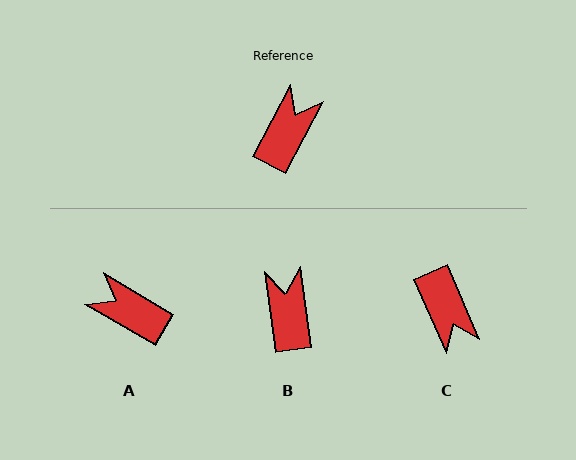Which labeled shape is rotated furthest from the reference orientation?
C, about 129 degrees away.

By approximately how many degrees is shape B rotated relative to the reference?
Approximately 35 degrees counter-clockwise.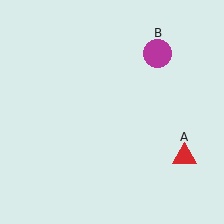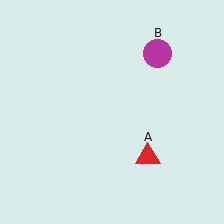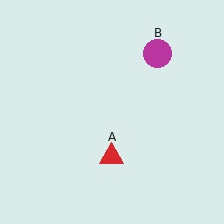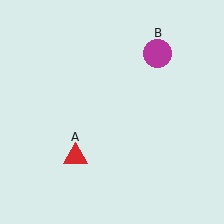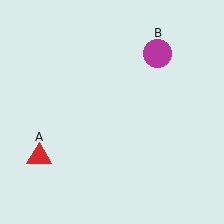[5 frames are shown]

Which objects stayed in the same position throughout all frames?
Magenta circle (object B) remained stationary.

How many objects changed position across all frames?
1 object changed position: red triangle (object A).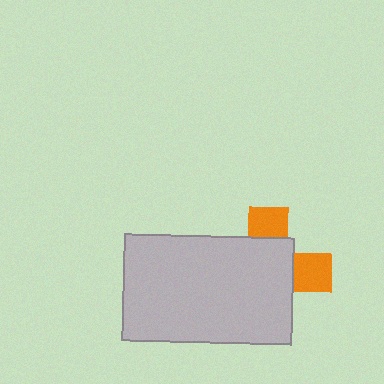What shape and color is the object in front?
The object in front is a light gray rectangle.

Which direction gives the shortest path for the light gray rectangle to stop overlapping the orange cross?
Moving toward the lower-left gives the shortest separation.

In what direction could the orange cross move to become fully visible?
The orange cross could move toward the upper-right. That would shift it out from behind the light gray rectangle entirely.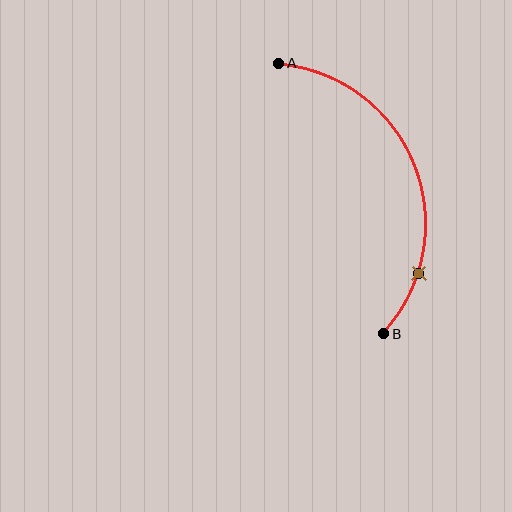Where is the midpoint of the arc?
The arc midpoint is the point on the curve farthest from the straight line joining A and B. It sits to the right of that line.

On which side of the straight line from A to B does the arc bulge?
The arc bulges to the right of the straight line connecting A and B.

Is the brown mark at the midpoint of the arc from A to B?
No. The brown mark lies on the arc but is closer to endpoint B. The arc midpoint would be at the point on the curve equidistant along the arc from both A and B.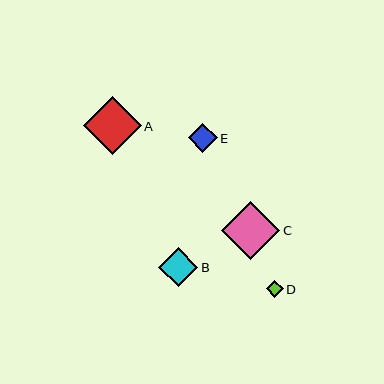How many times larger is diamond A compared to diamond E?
Diamond A is approximately 2.0 times the size of diamond E.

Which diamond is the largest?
Diamond C is the largest with a size of approximately 58 pixels.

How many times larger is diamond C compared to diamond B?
Diamond C is approximately 1.5 times the size of diamond B.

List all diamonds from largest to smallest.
From largest to smallest: C, A, B, E, D.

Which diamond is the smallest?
Diamond D is the smallest with a size of approximately 17 pixels.